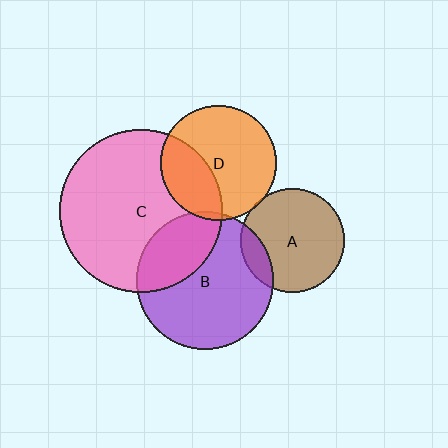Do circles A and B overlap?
Yes.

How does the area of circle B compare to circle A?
Approximately 1.8 times.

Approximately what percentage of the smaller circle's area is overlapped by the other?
Approximately 15%.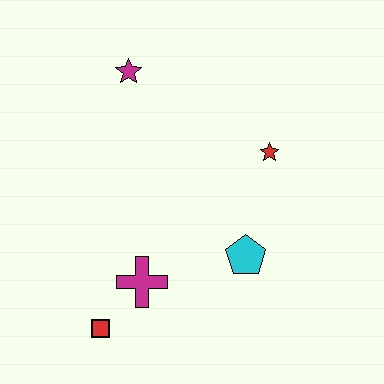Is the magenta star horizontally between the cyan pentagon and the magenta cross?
No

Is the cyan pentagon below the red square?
No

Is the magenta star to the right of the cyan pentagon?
No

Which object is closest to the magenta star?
The red star is closest to the magenta star.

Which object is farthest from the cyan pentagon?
The magenta star is farthest from the cyan pentagon.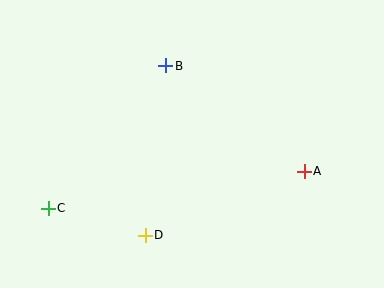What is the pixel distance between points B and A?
The distance between B and A is 174 pixels.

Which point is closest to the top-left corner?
Point B is closest to the top-left corner.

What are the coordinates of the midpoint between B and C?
The midpoint between B and C is at (107, 137).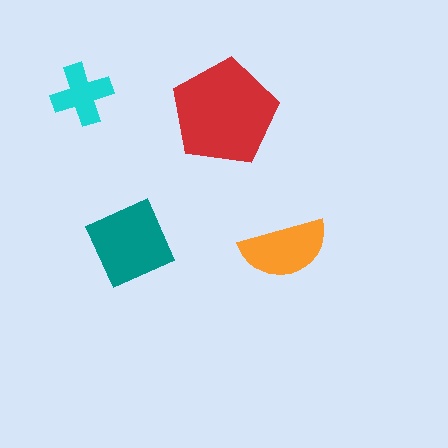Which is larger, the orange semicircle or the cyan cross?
The orange semicircle.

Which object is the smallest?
The cyan cross.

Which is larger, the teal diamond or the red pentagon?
The red pentagon.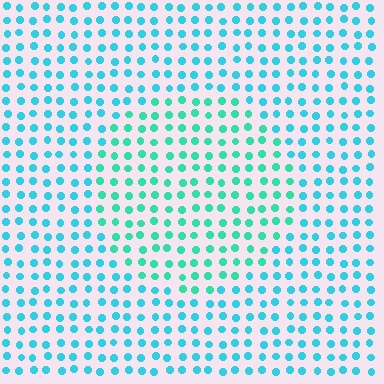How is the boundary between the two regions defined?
The boundary is defined purely by a slight shift in hue (about 26 degrees). Spacing, size, and orientation are identical on both sides.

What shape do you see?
I see a circle.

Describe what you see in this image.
The image is filled with small cyan elements in a uniform arrangement. A circle-shaped region is visible where the elements are tinted to a slightly different hue, forming a subtle color boundary.